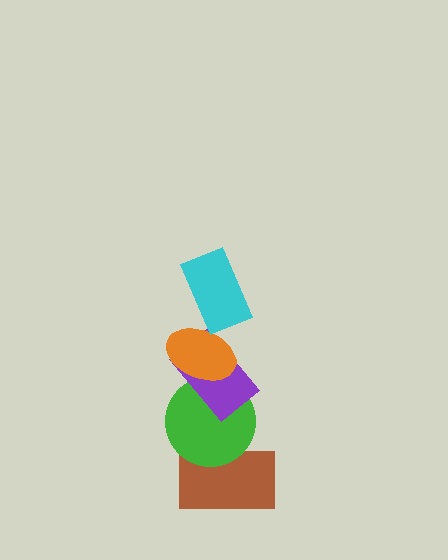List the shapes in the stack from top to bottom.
From top to bottom: the cyan rectangle, the orange ellipse, the purple rectangle, the green circle, the brown rectangle.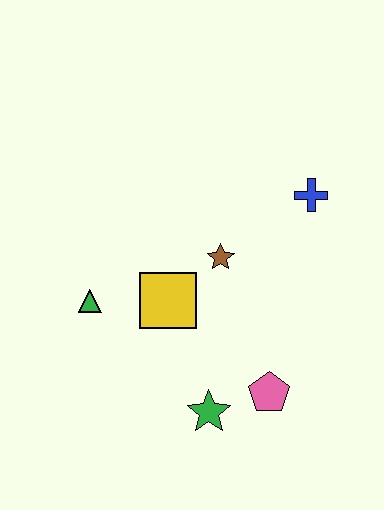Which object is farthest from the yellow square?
The blue cross is farthest from the yellow square.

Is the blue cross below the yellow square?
No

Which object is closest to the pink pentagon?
The green star is closest to the pink pentagon.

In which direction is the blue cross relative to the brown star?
The blue cross is to the right of the brown star.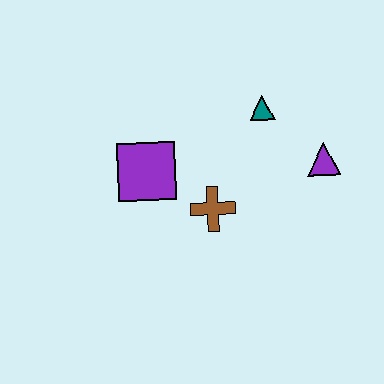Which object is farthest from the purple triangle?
The purple square is farthest from the purple triangle.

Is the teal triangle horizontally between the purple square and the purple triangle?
Yes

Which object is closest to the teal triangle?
The purple triangle is closest to the teal triangle.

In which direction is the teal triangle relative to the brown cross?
The teal triangle is above the brown cross.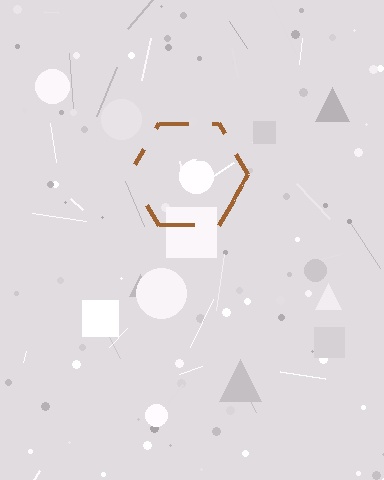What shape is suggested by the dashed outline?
The dashed outline suggests a hexagon.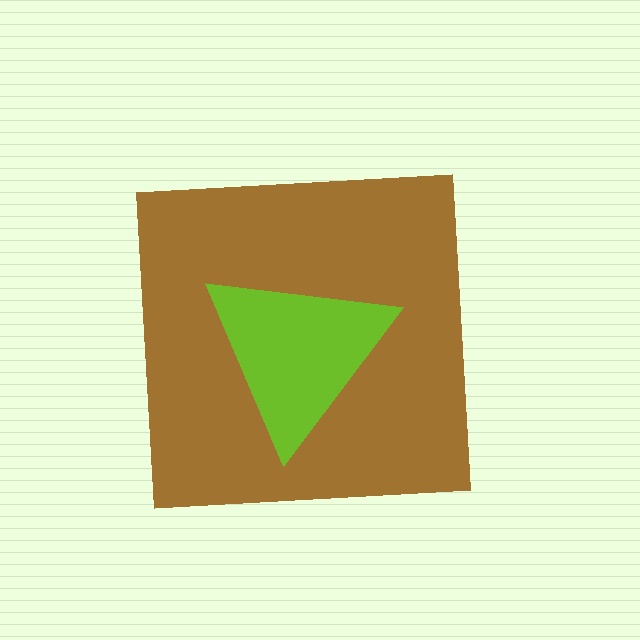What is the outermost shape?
The brown square.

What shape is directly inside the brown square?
The lime triangle.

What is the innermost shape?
The lime triangle.